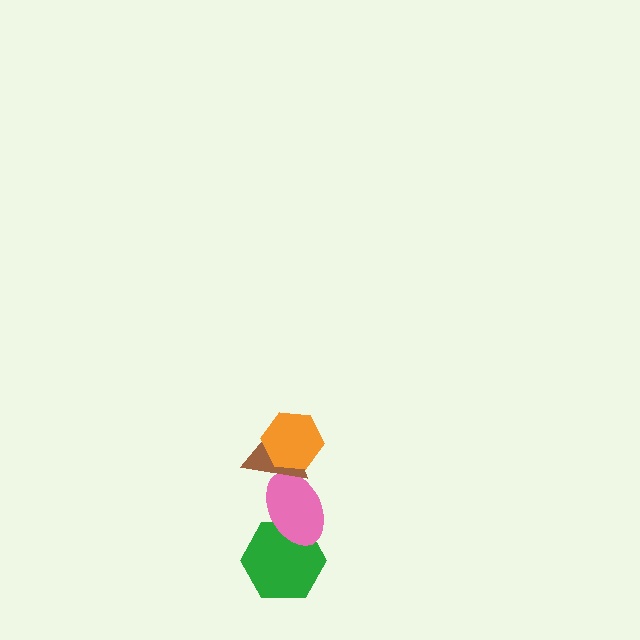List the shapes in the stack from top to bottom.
From top to bottom: the orange hexagon, the brown triangle, the pink ellipse, the green hexagon.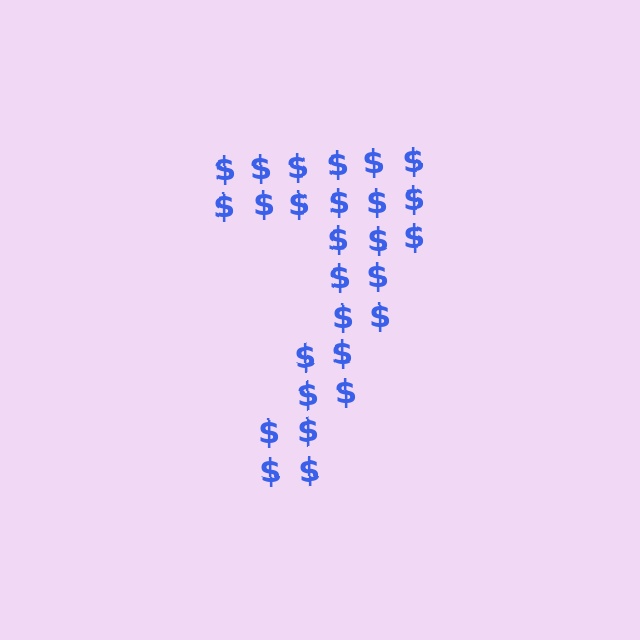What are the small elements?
The small elements are dollar signs.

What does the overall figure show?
The overall figure shows the digit 7.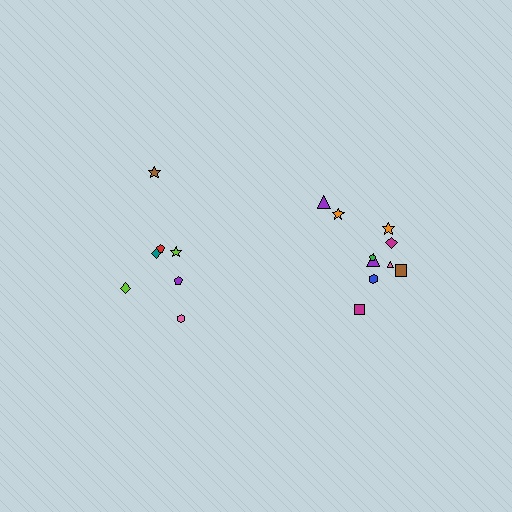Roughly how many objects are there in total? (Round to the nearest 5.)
Roughly 15 objects in total.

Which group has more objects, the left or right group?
The right group.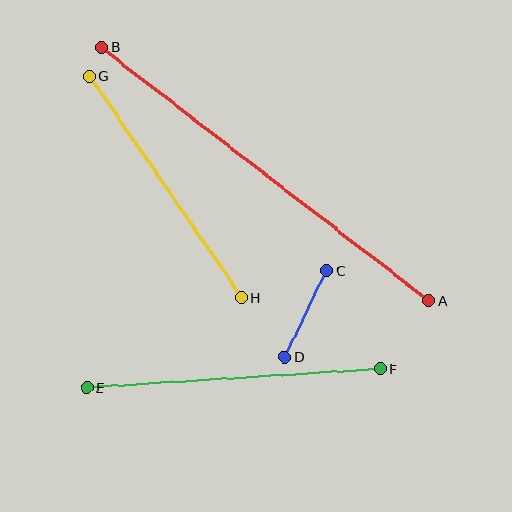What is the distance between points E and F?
The distance is approximately 294 pixels.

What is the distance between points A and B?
The distance is approximately 414 pixels.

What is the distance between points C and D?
The distance is approximately 95 pixels.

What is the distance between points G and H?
The distance is approximately 268 pixels.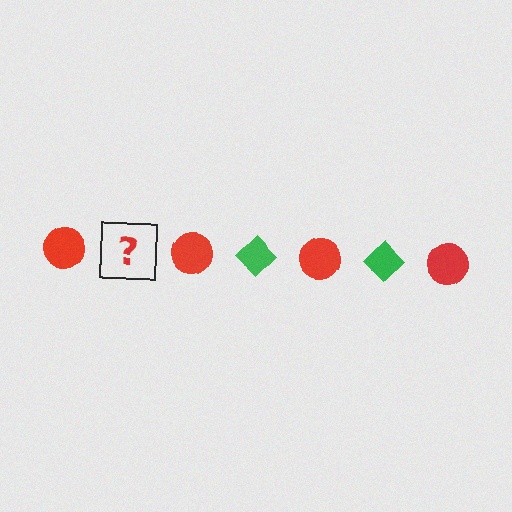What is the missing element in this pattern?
The missing element is a green diamond.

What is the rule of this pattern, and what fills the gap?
The rule is that the pattern alternates between red circle and green diamond. The gap should be filled with a green diamond.